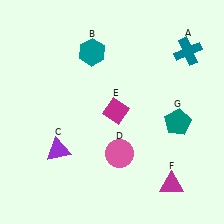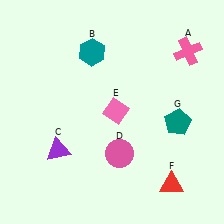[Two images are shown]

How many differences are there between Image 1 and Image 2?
There are 3 differences between the two images.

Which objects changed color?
A changed from teal to pink. E changed from magenta to pink. F changed from magenta to red.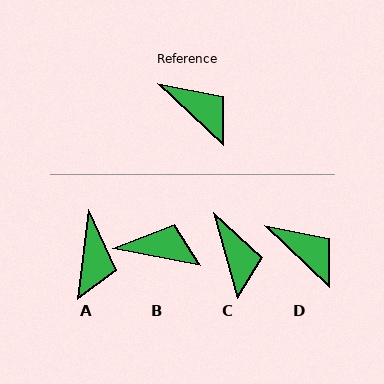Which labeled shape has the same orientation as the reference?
D.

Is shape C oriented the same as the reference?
No, it is off by about 31 degrees.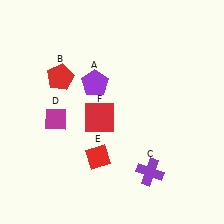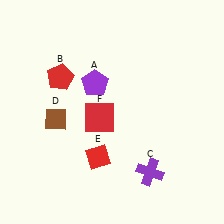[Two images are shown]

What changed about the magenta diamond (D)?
In Image 1, D is magenta. In Image 2, it changed to brown.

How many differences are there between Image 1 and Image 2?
There is 1 difference between the two images.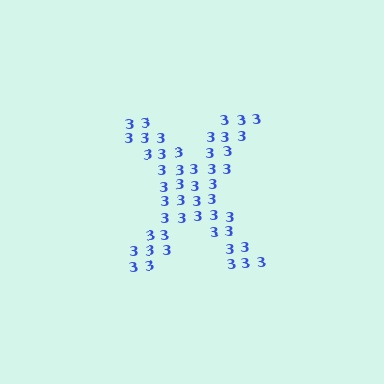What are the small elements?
The small elements are digit 3's.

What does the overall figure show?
The overall figure shows the letter X.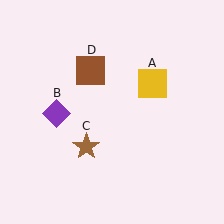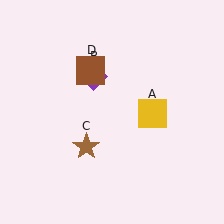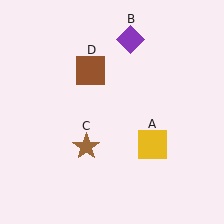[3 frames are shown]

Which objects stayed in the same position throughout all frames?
Brown star (object C) and brown square (object D) remained stationary.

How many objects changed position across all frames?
2 objects changed position: yellow square (object A), purple diamond (object B).